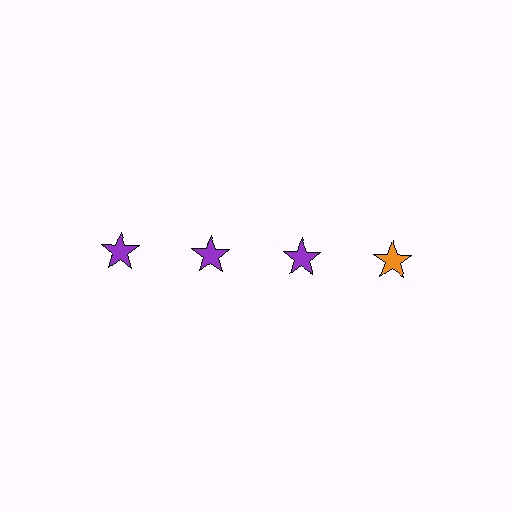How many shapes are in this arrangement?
There are 4 shapes arranged in a grid pattern.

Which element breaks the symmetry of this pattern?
The orange star in the top row, second from right column breaks the symmetry. All other shapes are purple stars.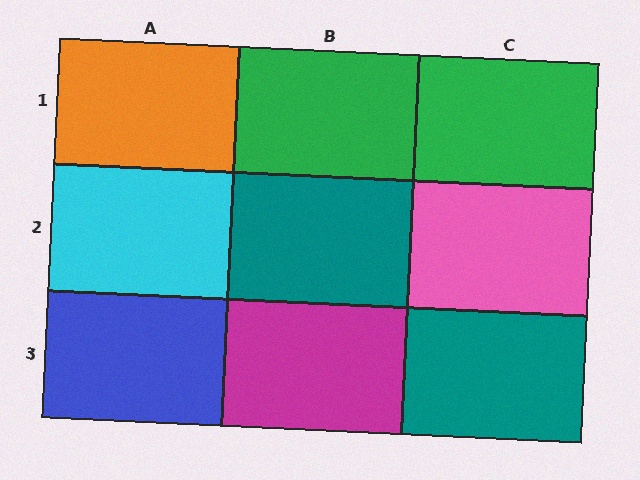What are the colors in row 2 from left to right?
Cyan, teal, pink.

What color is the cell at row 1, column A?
Orange.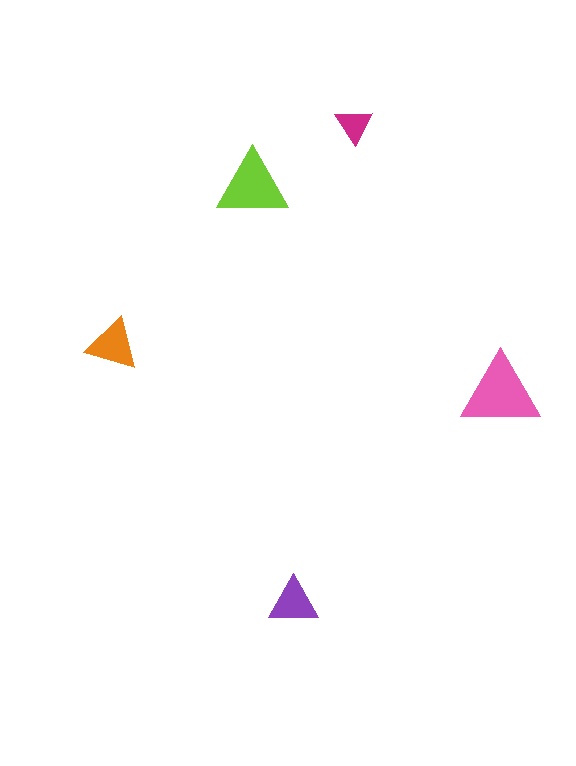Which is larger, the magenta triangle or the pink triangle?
The pink one.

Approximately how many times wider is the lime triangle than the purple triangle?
About 1.5 times wider.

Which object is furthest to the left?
The orange triangle is leftmost.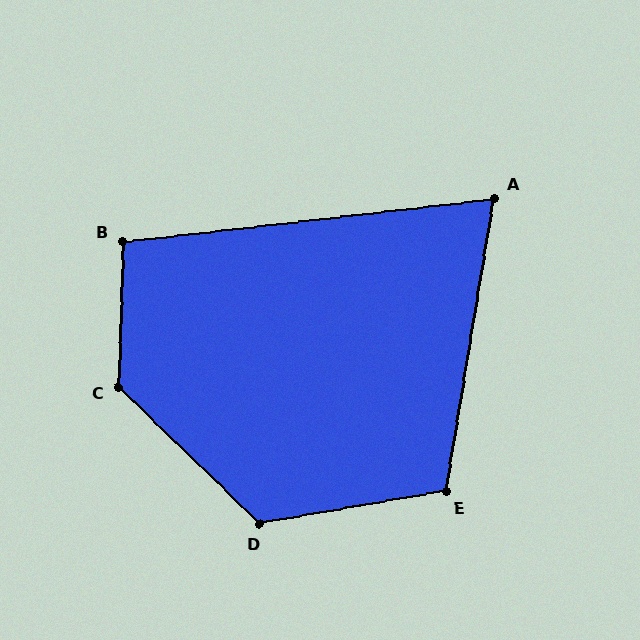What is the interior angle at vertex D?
Approximately 126 degrees (obtuse).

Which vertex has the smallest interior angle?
A, at approximately 74 degrees.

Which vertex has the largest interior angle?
C, at approximately 132 degrees.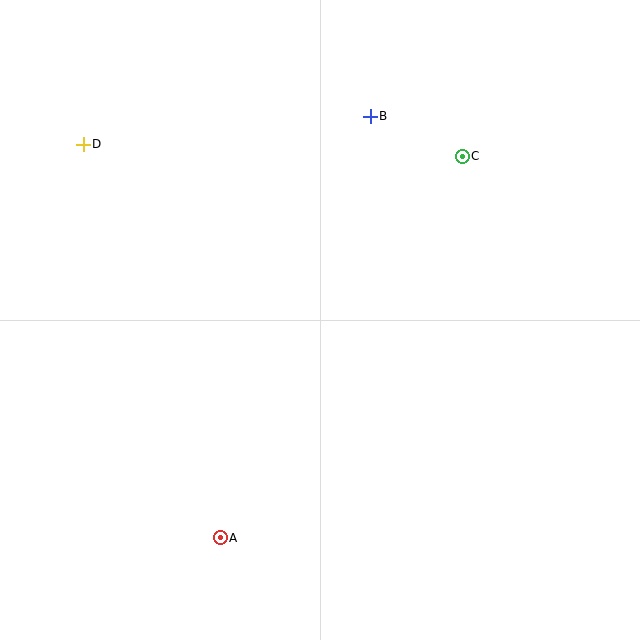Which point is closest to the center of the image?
Point B at (370, 116) is closest to the center.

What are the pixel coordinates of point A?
Point A is at (220, 538).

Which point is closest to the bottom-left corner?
Point A is closest to the bottom-left corner.